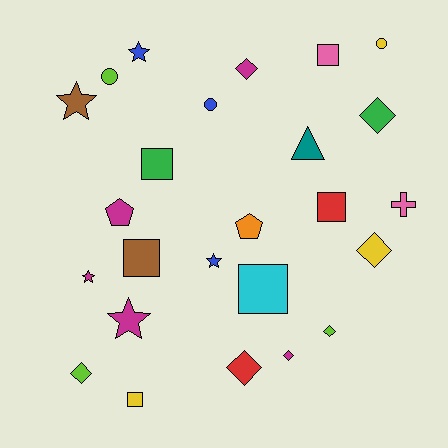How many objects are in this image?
There are 25 objects.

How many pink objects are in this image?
There are 2 pink objects.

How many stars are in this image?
There are 5 stars.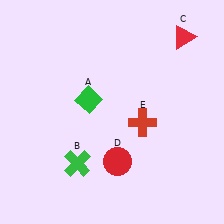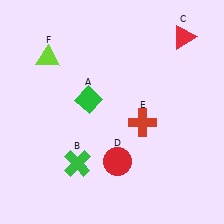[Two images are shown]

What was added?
A lime triangle (F) was added in Image 2.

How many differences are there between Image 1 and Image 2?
There is 1 difference between the two images.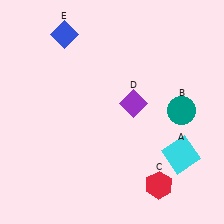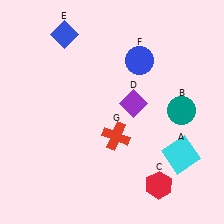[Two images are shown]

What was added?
A blue circle (F), a red cross (G) were added in Image 2.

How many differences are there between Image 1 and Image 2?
There are 2 differences between the two images.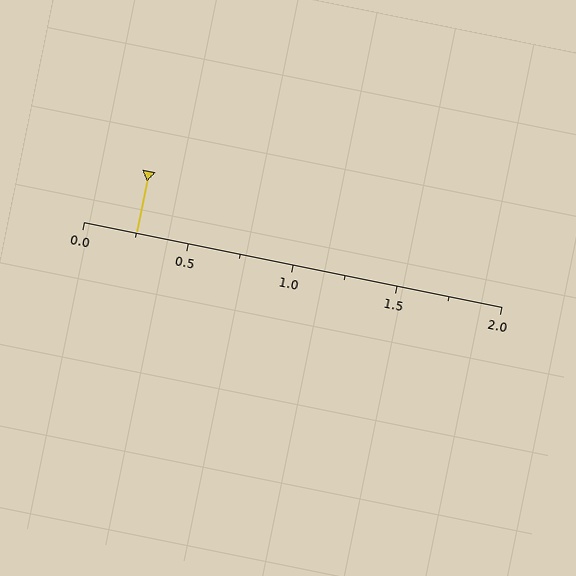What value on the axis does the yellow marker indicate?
The marker indicates approximately 0.25.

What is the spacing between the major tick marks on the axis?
The major ticks are spaced 0.5 apart.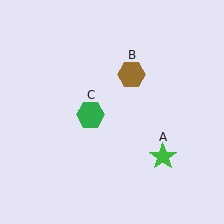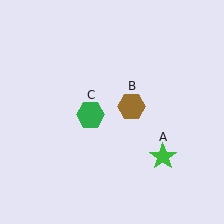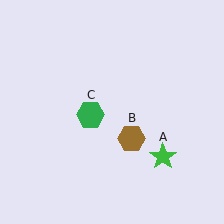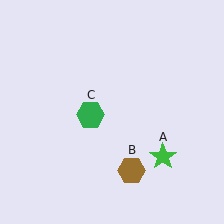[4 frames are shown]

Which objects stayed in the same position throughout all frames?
Green star (object A) and green hexagon (object C) remained stationary.